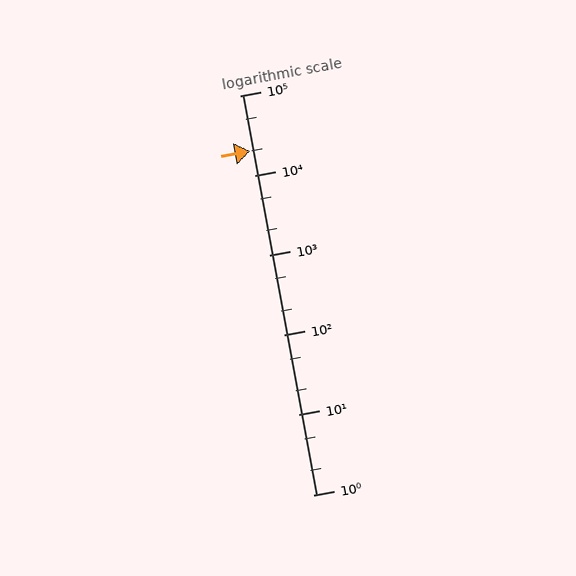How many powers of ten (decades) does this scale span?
The scale spans 5 decades, from 1 to 100000.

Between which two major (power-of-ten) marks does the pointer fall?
The pointer is between 10000 and 100000.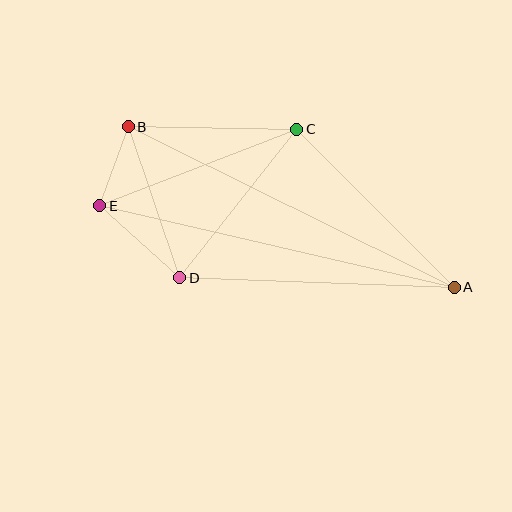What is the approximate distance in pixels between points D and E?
The distance between D and E is approximately 108 pixels.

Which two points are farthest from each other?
Points A and E are farthest from each other.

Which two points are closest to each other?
Points B and E are closest to each other.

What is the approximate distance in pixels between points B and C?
The distance between B and C is approximately 169 pixels.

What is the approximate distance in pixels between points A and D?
The distance between A and D is approximately 275 pixels.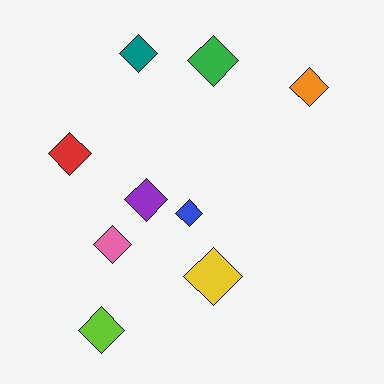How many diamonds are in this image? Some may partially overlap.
There are 9 diamonds.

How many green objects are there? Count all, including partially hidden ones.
There is 1 green object.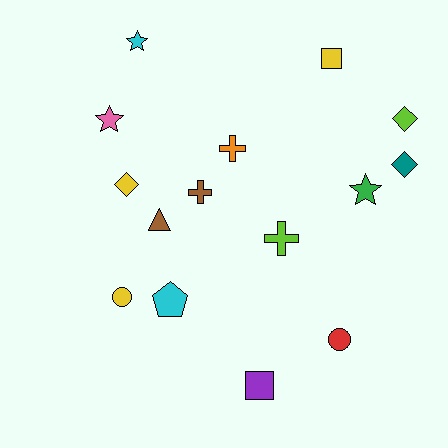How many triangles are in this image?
There is 1 triangle.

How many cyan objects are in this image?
There are 2 cyan objects.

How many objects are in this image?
There are 15 objects.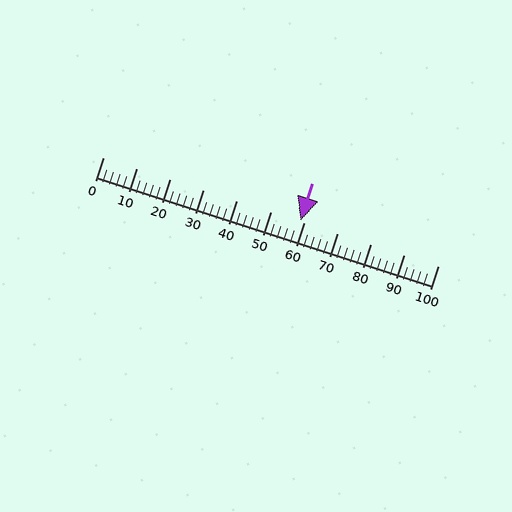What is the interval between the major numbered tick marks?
The major tick marks are spaced 10 units apart.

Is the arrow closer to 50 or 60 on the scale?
The arrow is closer to 60.